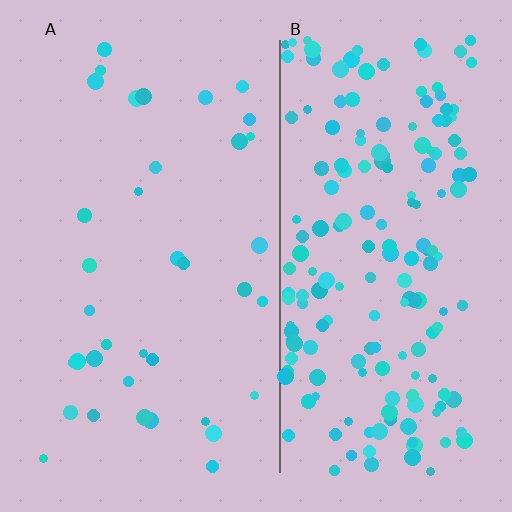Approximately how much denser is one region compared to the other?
Approximately 5.0× — region B over region A.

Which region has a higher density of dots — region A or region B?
B (the right).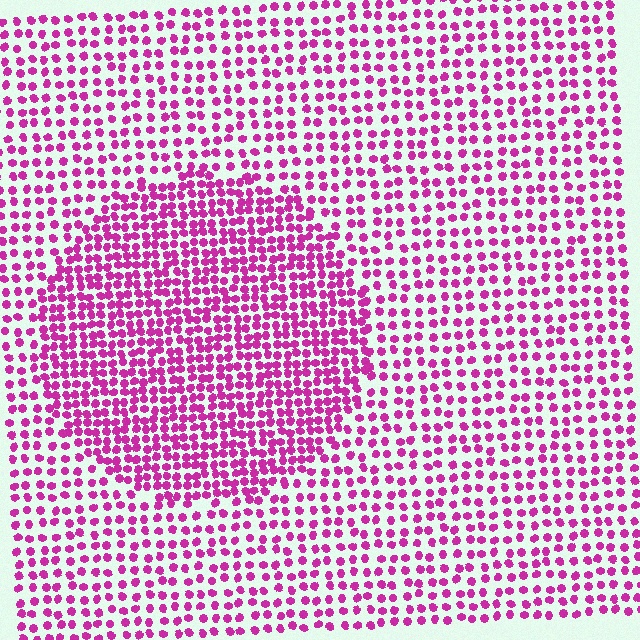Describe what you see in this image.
The image contains small magenta elements arranged at two different densities. A circle-shaped region is visible where the elements are more densely packed than the surrounding area.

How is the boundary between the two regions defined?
The boundary is defined by a change in element density (approximately 1.8x ratio). All elements are the same color, size, and shape.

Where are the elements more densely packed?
The elements are more densely packed inside the circle boundary.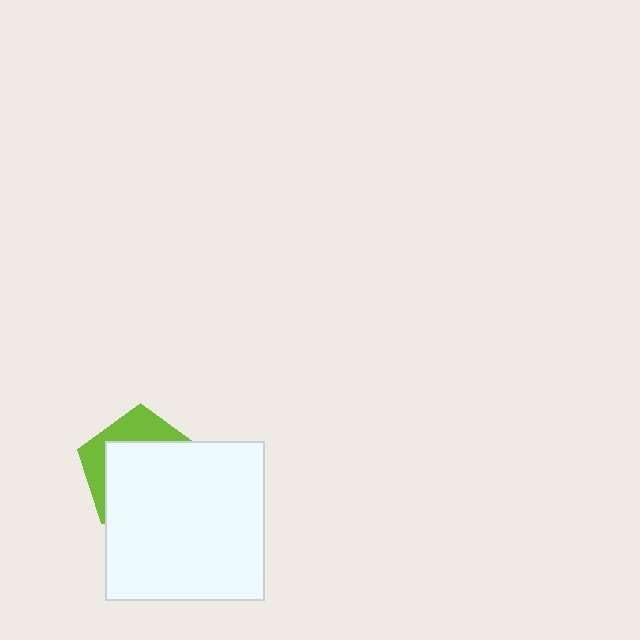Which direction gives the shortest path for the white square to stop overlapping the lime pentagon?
Moving down gives the shortest separation.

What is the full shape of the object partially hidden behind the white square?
The partially hidden object is a lime pentagon.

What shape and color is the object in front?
The object in front is a white square.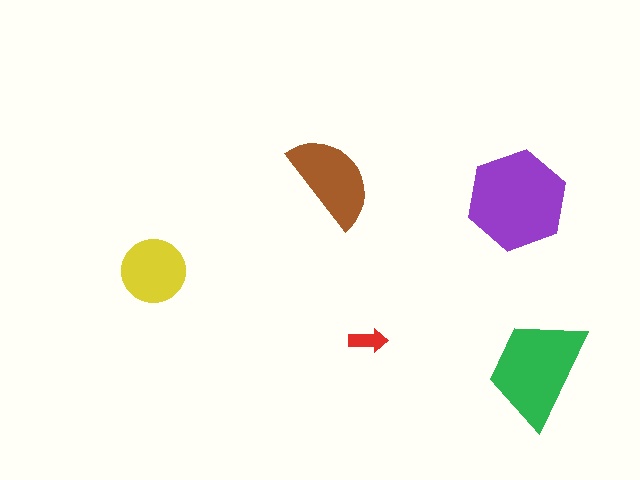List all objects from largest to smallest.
The purple hexagon, the green trapezoid, the brown semicircle, the yellow circle, the red arrow.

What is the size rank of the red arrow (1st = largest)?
5th.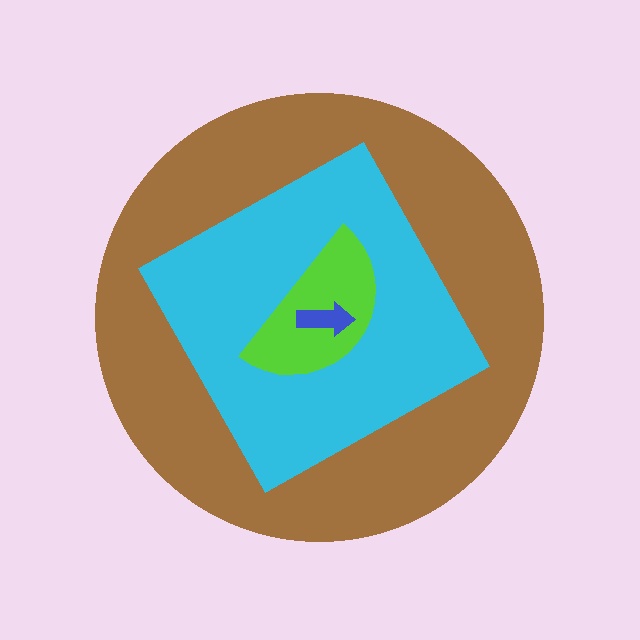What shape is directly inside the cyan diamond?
The lime semicircle.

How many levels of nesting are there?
4.